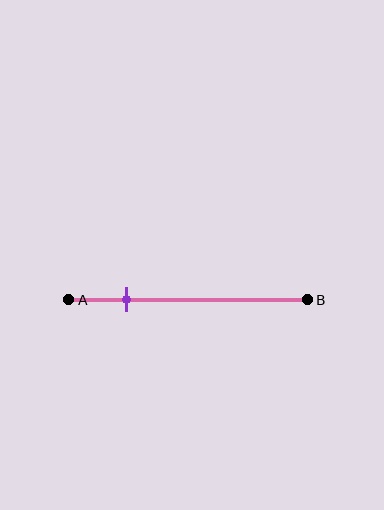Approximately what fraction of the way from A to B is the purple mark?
The purple mark is approximately 25% of the way from A to B.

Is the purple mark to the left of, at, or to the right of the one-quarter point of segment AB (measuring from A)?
The purple mark is approximately at the one-quarter point of segment AB.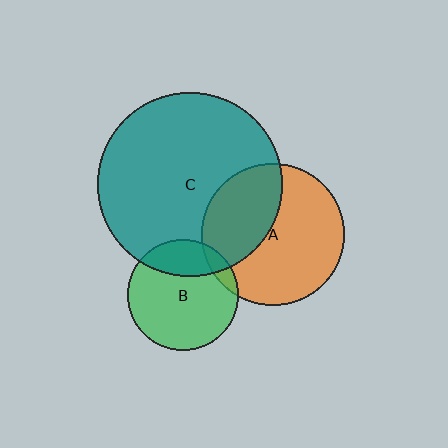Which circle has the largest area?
Circle C (teal).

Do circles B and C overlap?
Yes.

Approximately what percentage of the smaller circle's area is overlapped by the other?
Approximately 25%.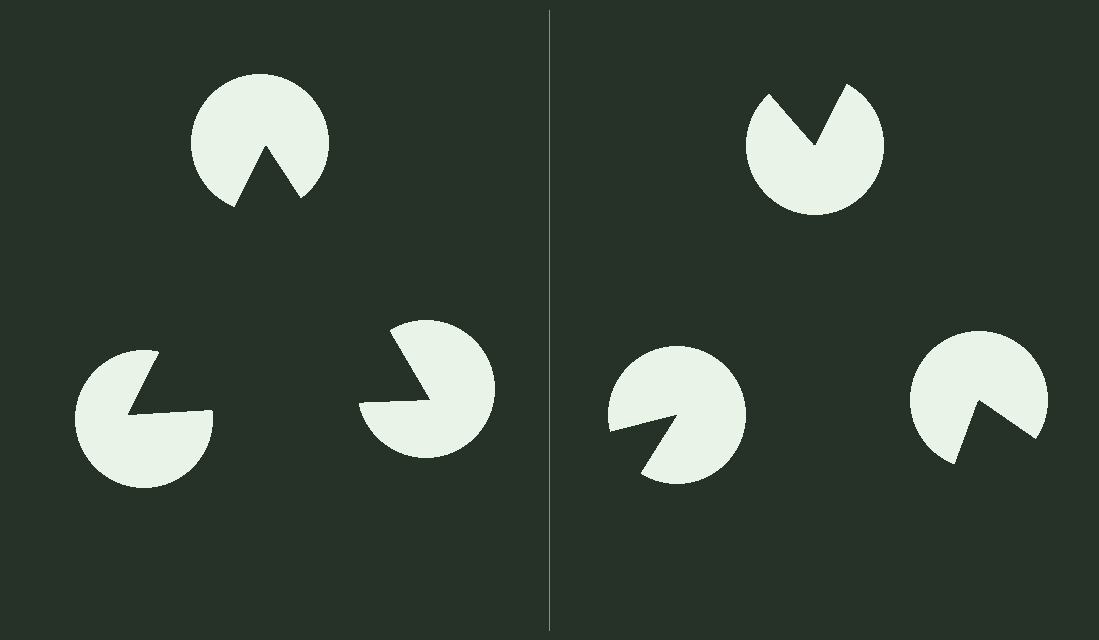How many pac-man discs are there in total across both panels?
6 — 3 on each side.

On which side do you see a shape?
An illusory triangle appears on the left side. On the right side the wedge cuts are rotated, so no coherent shape forms.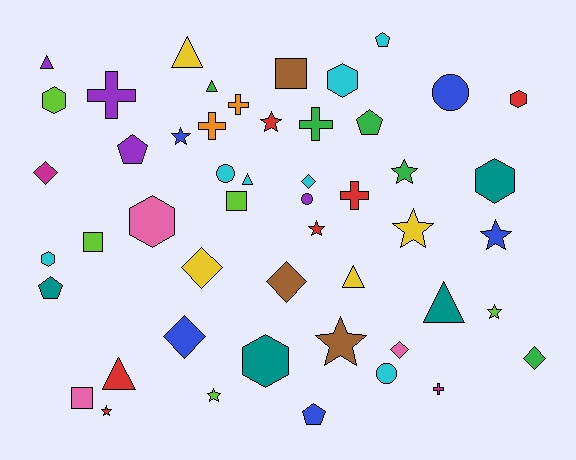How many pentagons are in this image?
There are 5 pentagons.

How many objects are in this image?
There are 50 objects.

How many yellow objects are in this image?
There are 4 yellow objects.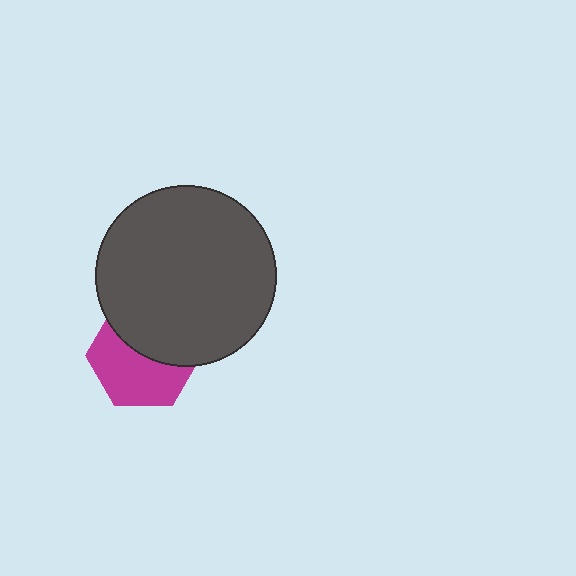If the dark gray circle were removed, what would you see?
You would see the complete magenta hexagon.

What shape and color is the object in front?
The object in front is a dark gray circle.